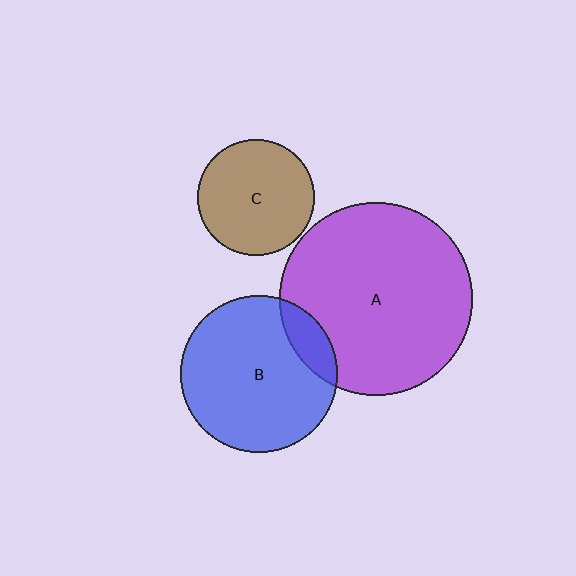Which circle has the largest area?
Circle A (purple).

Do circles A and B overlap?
Yes.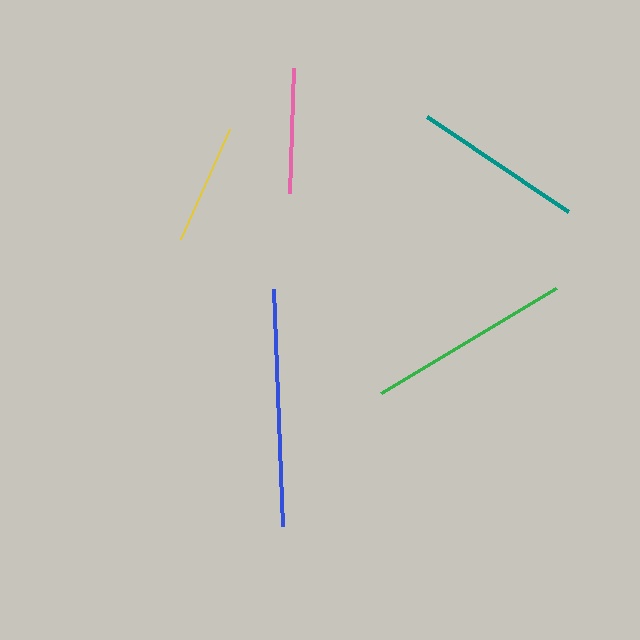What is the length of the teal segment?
The teal segment is approximately 169 pixels long.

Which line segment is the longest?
The blue line is the longest at approximately 237 pixels.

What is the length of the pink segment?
The pink segment is approximately 125 pixels long.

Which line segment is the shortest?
The yellow line is the shortest at approximately 121 pixels.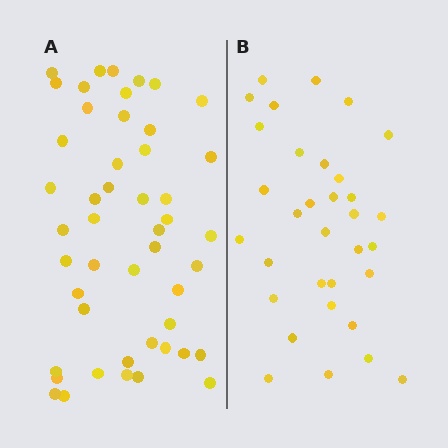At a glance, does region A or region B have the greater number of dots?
Region A (the left region) has more dots.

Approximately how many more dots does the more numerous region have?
Region A has approximately 15 more dots than region B.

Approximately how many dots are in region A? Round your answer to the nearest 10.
About 50 dots. (The exact count is 48, which rounds to 50.)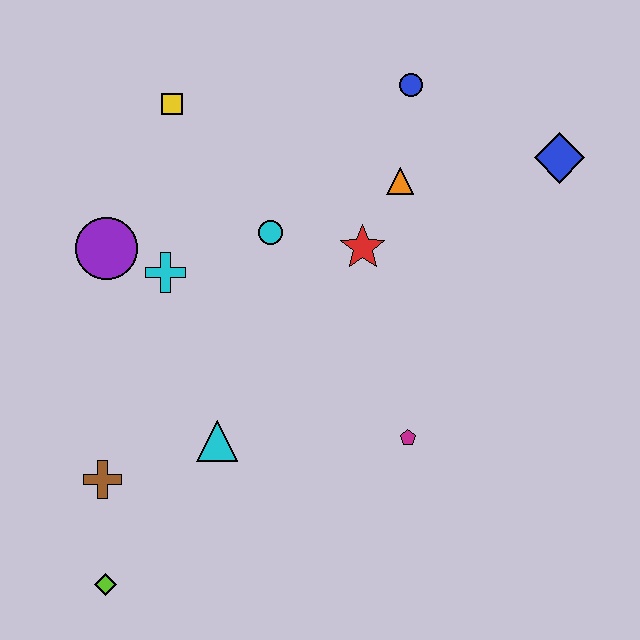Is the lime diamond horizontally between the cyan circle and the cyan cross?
No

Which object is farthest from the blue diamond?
The lime diamond is farthest from the blue diamond.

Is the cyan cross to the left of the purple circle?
No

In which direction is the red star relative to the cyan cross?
The red star is to the right of the cyan cross.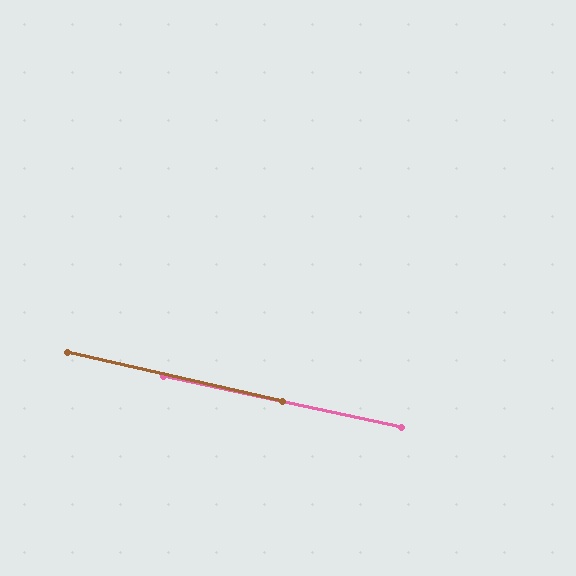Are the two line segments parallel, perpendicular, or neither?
Parallel — their directions differ by only 0.9°.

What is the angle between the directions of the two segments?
Approximately 1 degree.